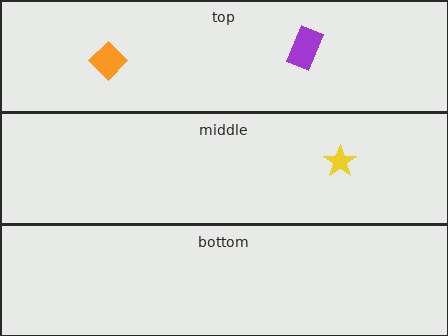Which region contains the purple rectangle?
The top region.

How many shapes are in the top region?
2.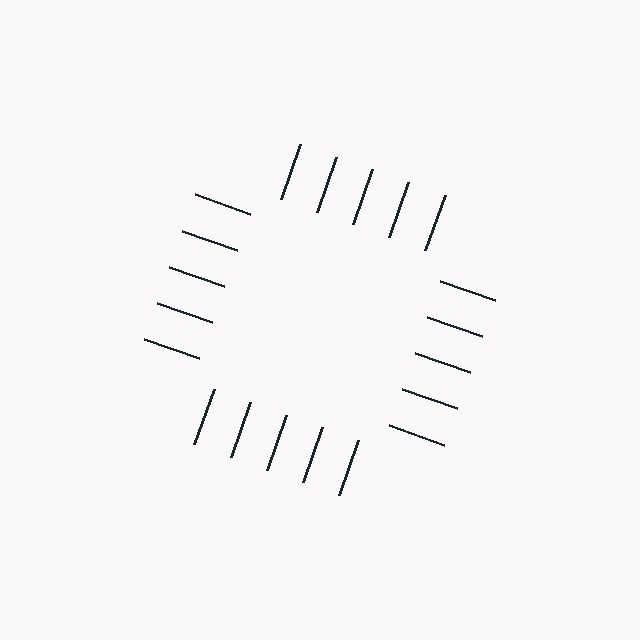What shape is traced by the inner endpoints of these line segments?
An illusory square — the line segments terminate on its edges but no continuous stroke is drawn.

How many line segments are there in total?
20 — 5 along each of the 4 edges.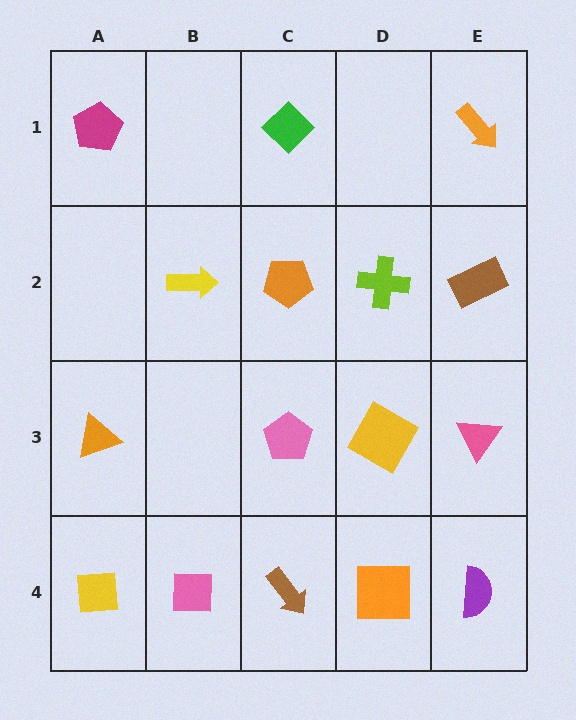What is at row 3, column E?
A pink triangle.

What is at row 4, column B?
A pink square.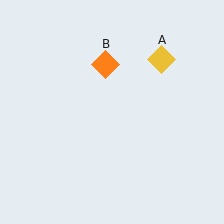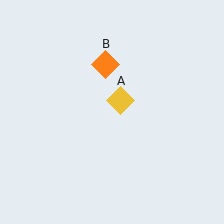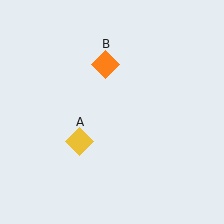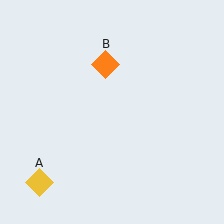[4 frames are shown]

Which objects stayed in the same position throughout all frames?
Orange diamond (object B) remained stationary.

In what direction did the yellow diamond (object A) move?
The yellow diamond (object A) moved down and to the left.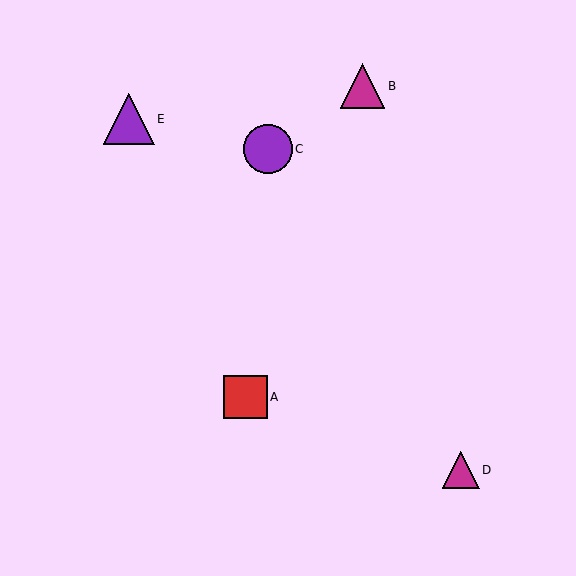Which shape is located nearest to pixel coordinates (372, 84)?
The magenta triangle (labeled B) at (362, 86) is nearest to that location.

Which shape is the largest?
The purple triangle (labeled E) is the largest.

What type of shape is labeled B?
Shape B is a magenta triangle.